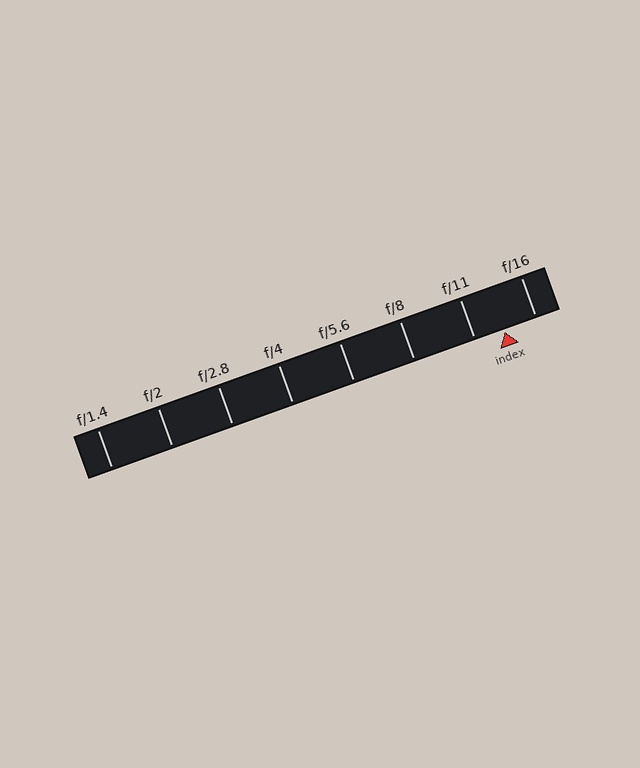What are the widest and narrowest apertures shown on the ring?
The widest aperture shown is f/1.4 and the narrowest is f/16.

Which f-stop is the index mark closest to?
The index mark is closest to f/11.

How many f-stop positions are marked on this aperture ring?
There are 8 f-stop positions marked.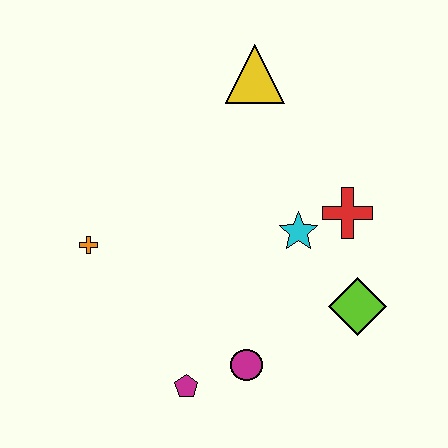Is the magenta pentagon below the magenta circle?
Yes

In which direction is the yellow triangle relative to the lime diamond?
The yellow triangle is above the lime diamond.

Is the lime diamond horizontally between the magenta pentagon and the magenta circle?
No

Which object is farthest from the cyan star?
The orange cross is farthest from the cyan star.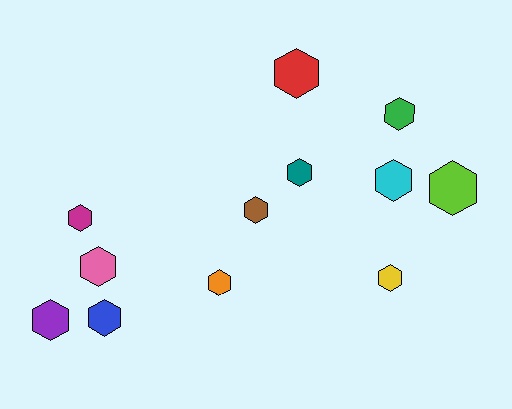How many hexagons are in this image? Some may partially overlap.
There are 12 hexagons.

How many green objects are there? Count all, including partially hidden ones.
There is 1 green object.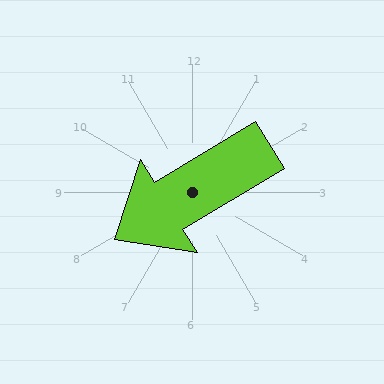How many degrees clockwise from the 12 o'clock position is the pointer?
Approximately 239 degrees.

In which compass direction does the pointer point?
Southwest.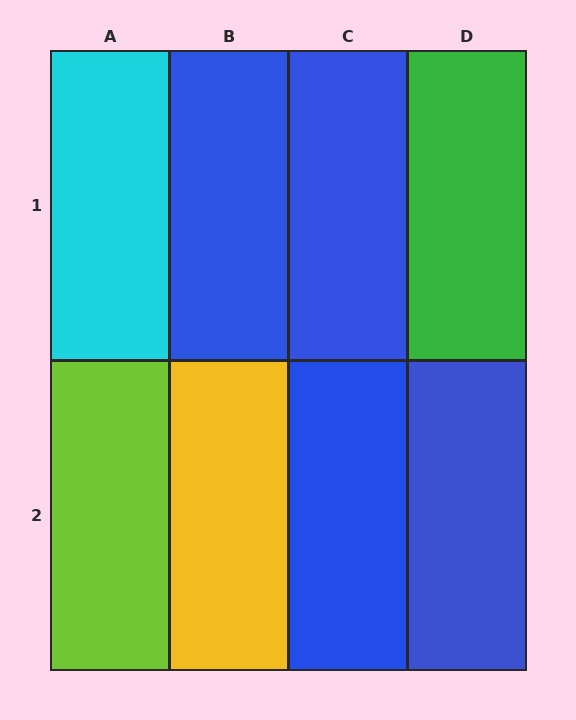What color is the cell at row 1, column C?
Blue.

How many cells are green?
1 cell is green.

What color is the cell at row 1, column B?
Blue.